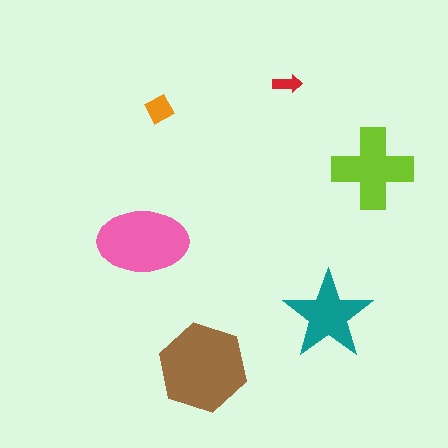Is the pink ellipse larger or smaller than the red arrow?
Larger.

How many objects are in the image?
There are 6 objects in the image.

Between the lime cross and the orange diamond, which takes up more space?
The lime cross.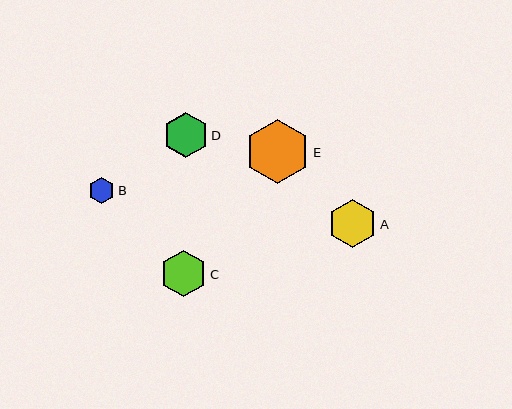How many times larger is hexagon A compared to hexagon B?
Hexagon A is approximately 1.8 times the size of hexagon B.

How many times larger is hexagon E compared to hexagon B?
Hexagon E is approximately 2.4 times the size of hexagon B.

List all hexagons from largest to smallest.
From largest to smallest: E, A, C, D, B.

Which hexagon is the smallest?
Hexagon B is the smallest with a size of approximately 26 pixels.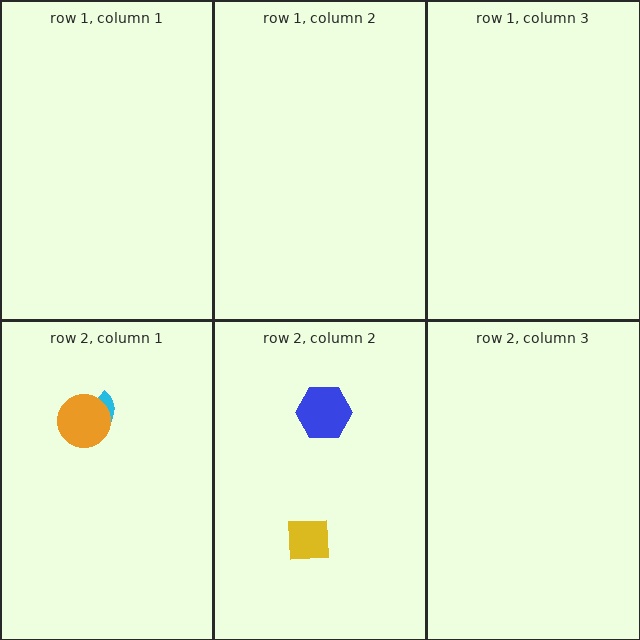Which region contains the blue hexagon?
The row 2, column 2 region.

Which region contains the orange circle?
The row 2, column 1 region.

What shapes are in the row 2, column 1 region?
The cyan semicircle, the orange circle.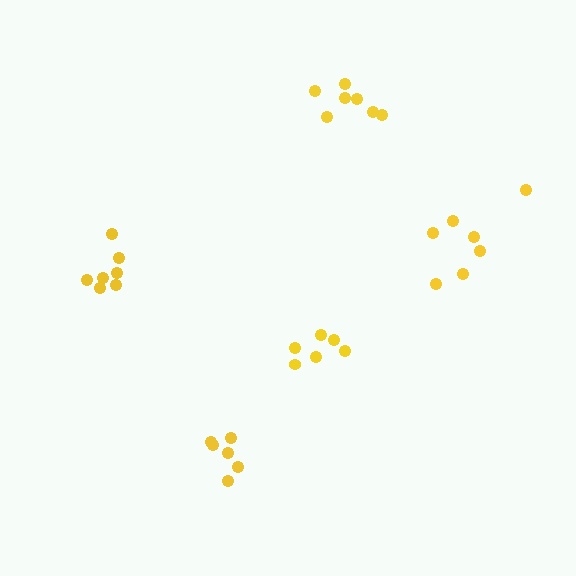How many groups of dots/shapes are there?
There are 5 groups.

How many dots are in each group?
Group 1: 7 dots, Group 2: 7 dots, Group 3: 7 dots, Group 4: 6 dots, Group 5: 6 dots (33 total).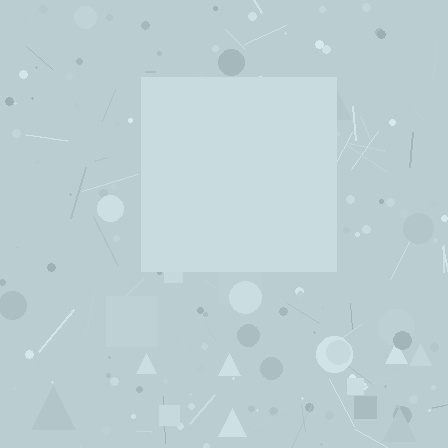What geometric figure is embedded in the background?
A square is embedded in the background.